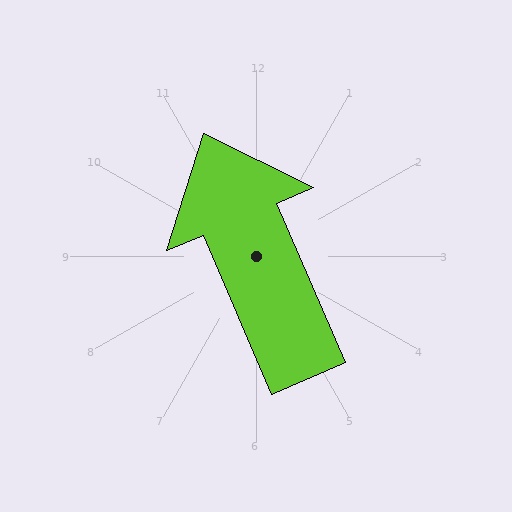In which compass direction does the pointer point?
Northwest.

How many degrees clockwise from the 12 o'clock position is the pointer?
Approximately 337 degrees.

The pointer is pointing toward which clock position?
Roughly 11 o'clock.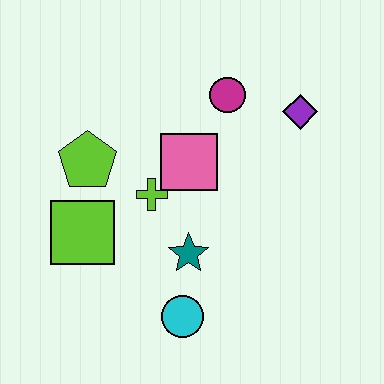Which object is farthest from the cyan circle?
The purple diamond is farthest from the cyan circle.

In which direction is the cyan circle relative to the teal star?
The cyan circle is below the teal star.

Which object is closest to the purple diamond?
The magenta circle is closest to the purple diamond.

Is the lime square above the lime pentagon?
No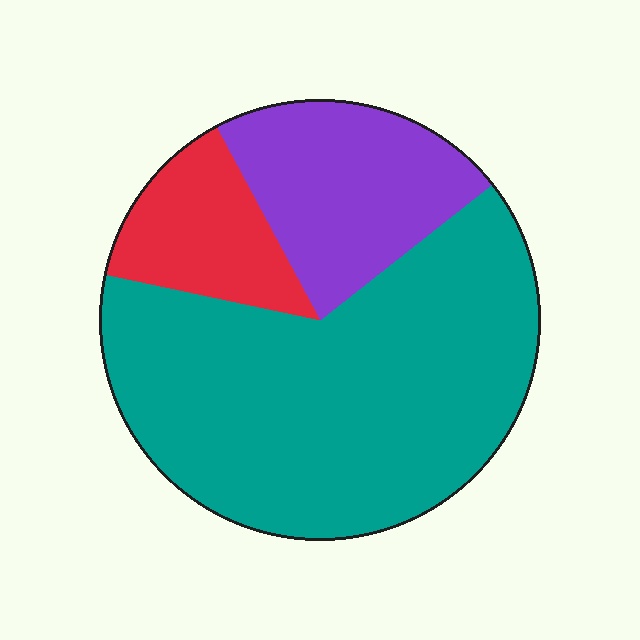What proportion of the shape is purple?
Purple covers about 20% of the shape.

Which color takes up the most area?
Teal, at roughly 65%.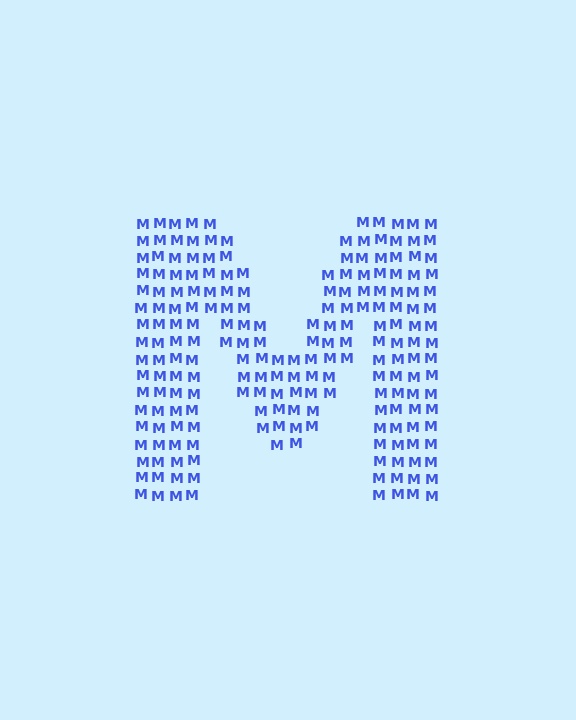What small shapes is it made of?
It is made of small letter M's.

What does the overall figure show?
The overall figure shows the letter M.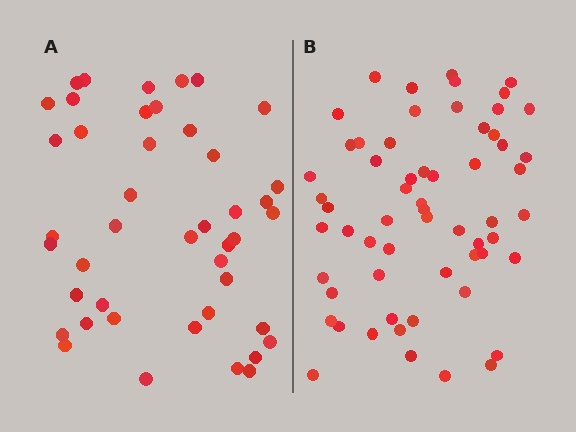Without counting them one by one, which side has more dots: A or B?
Region B (the right region) has more dots.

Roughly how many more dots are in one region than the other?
Region B has approximately 15 more dots than region A.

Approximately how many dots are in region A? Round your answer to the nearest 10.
About 40 dots. (The exact count is 44, which rounds to 40.)